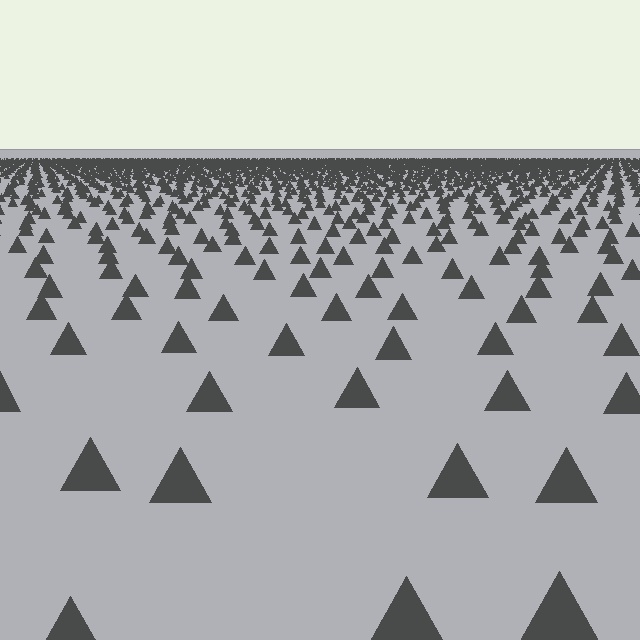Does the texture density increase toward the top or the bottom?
Density increases toward the top.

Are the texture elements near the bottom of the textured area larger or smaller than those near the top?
Larger. Near the bottom, elements are closer to the viewer and appear at a bigger on-screen size.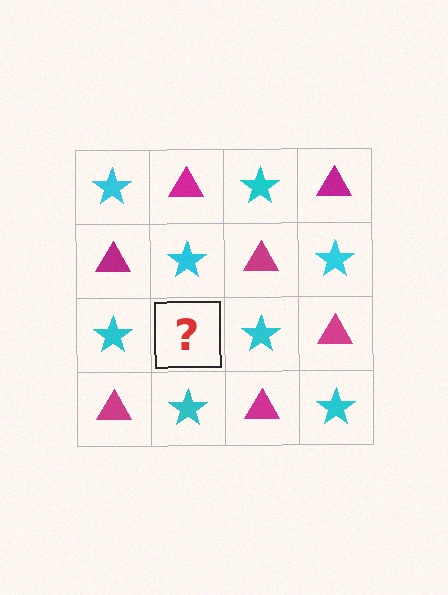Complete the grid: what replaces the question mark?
The question mark should be replaced with a magenta triangle.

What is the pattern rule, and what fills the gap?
The rule is that it alternates cyan star and magenta triangle in a checkerboard pattern. The gap should be filled with a magenta triangle.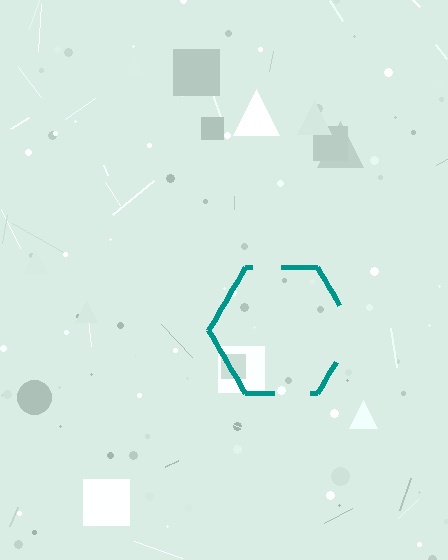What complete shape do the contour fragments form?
The contour fragments form a hexagon.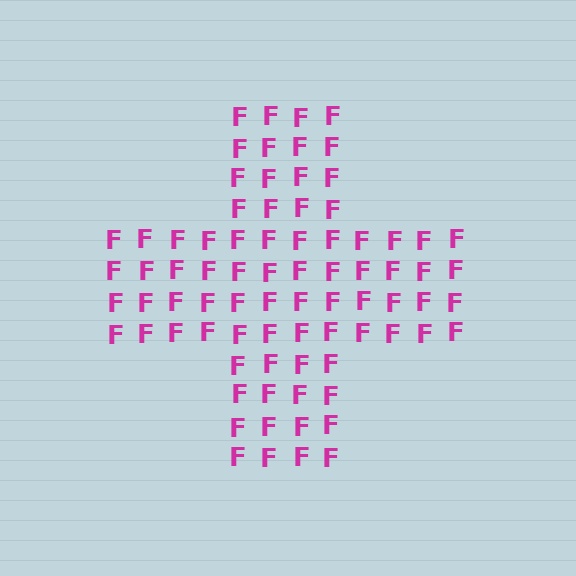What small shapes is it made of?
It is made of small letter F's.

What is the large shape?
The large shape is a cross.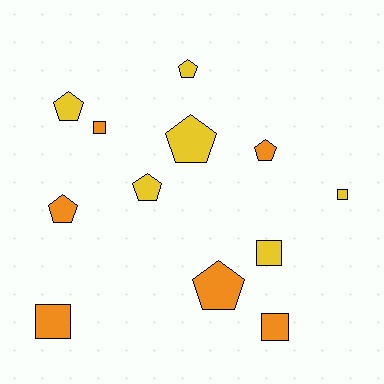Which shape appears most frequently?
Pentagon, with 7 objects.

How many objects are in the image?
There are 12 objects.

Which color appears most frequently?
Orange, with 6 objects.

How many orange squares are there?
There are 3 orange squares.